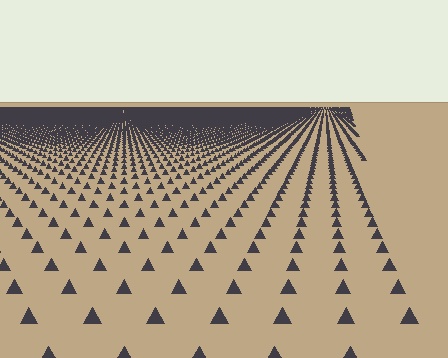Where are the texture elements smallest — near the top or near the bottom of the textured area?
Near the top.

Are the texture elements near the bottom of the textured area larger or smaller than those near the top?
Larger. Near the bottom, elements are closer to the viewer and appear at a bigger on-screen size.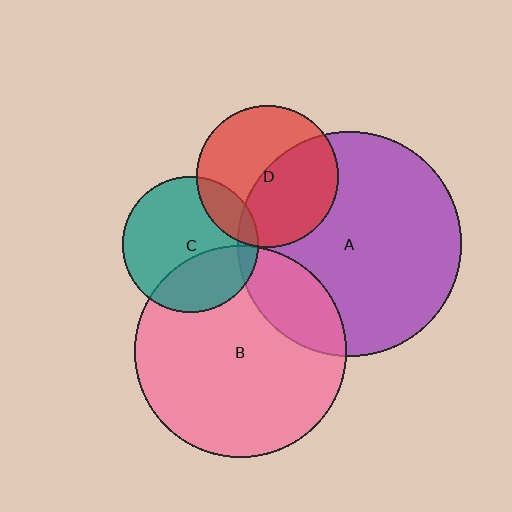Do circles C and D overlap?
Yes.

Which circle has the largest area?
Circle A (purple).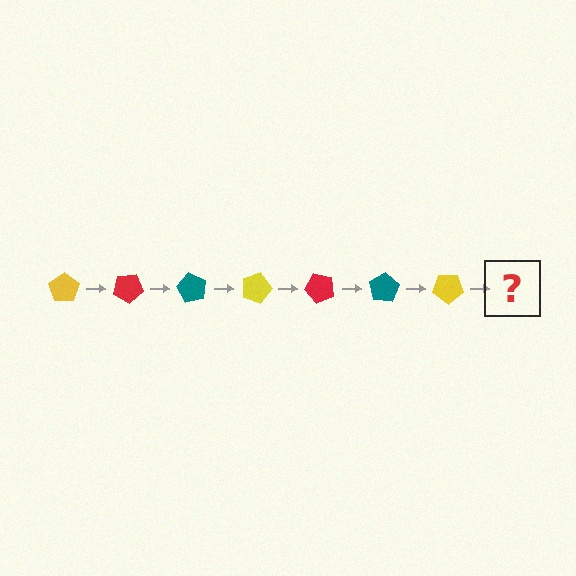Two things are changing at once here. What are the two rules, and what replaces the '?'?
The two rules are that it rotates 30 degrees each step and the color cycles through yellow, red, and teal. The '?' should be a red pentagon, rotated 210 degrees from the start.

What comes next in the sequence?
The next element should be a red pentagon, rotated 210 degrees from the start.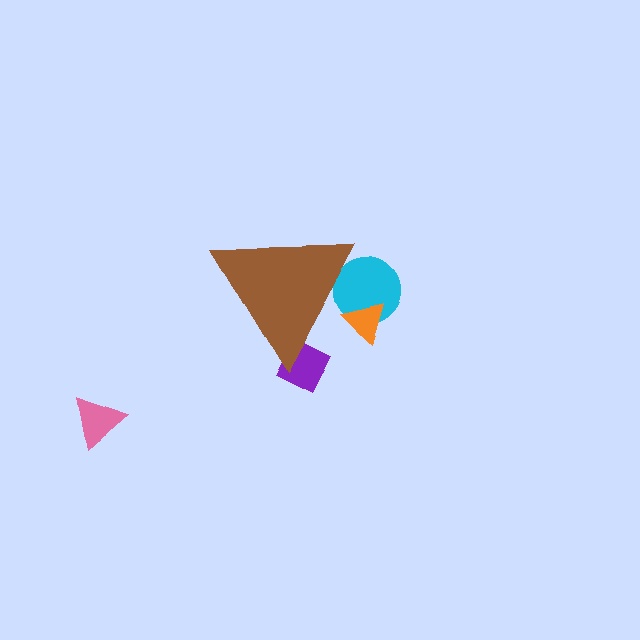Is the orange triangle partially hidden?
Yes, the orange triangle is partially hidden behind the brown triangle.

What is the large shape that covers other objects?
A brown triangle.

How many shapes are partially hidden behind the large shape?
3 shapes are partially hidden.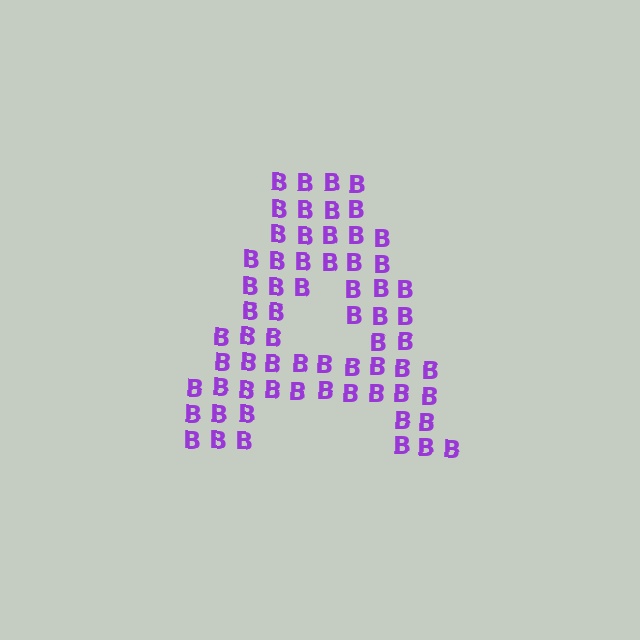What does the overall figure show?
The overall figure shows the letter A.